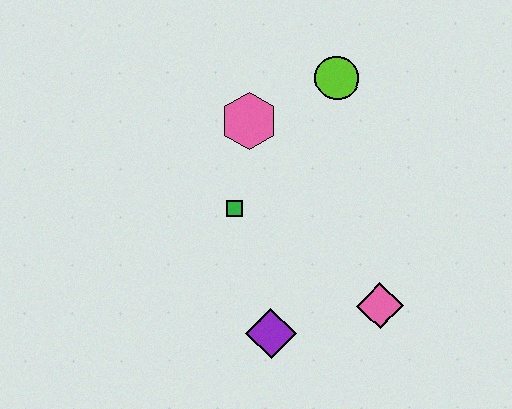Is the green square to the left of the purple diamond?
Yes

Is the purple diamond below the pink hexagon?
Yes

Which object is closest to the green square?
The pink hexagon is closest to the green square.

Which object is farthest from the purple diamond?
The lime circle is farthest from the purple diamond.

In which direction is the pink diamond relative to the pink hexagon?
The pink diamond is below the pink hexagon.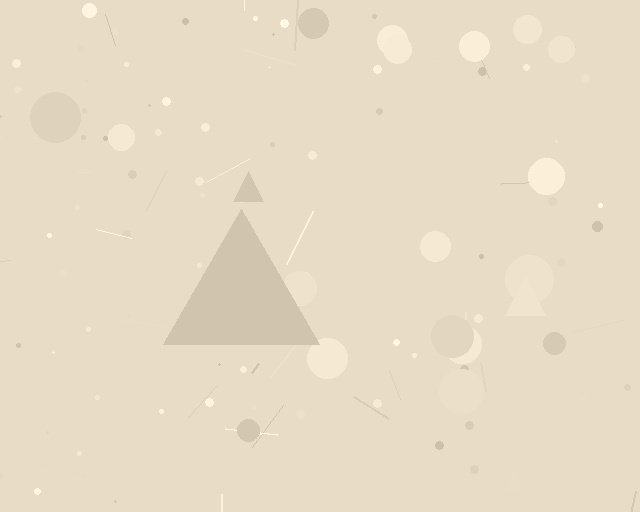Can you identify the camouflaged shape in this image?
The camouflaged shape is a triangle.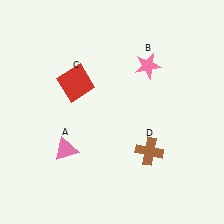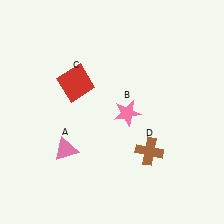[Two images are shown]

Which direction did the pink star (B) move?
The pink star (B) moved down.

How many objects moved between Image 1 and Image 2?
1 object moved between the two images.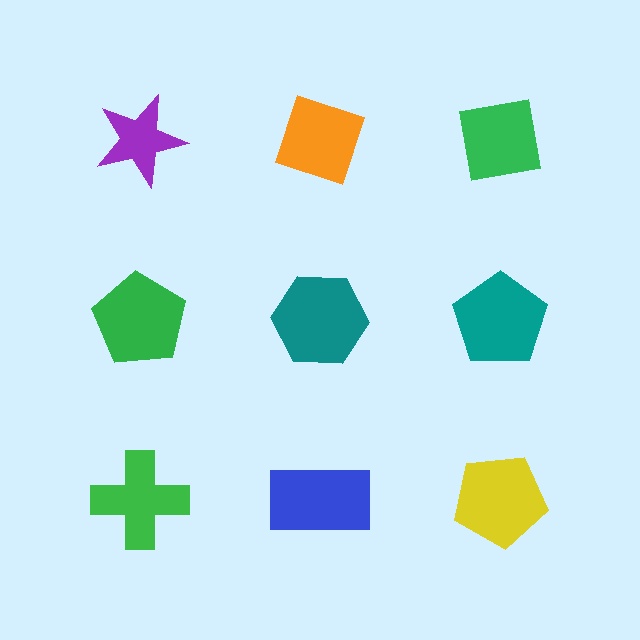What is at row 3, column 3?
A yellow pentagon.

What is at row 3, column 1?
A green cross.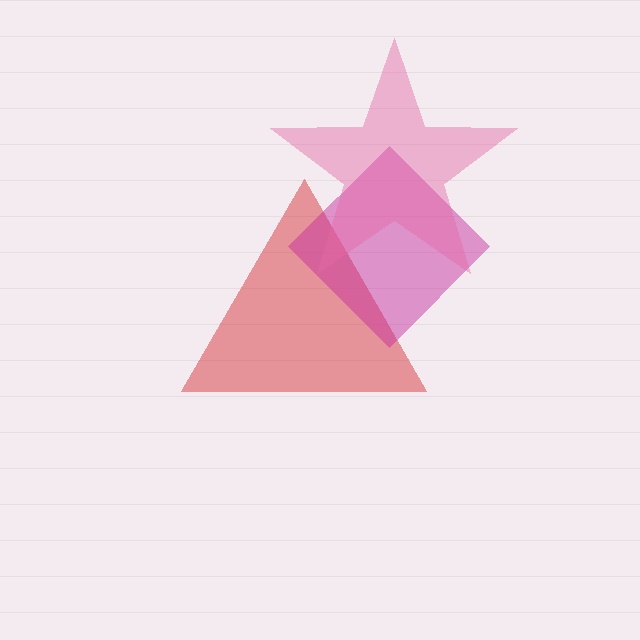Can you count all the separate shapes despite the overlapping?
Yes, there are 3 separate shapes.